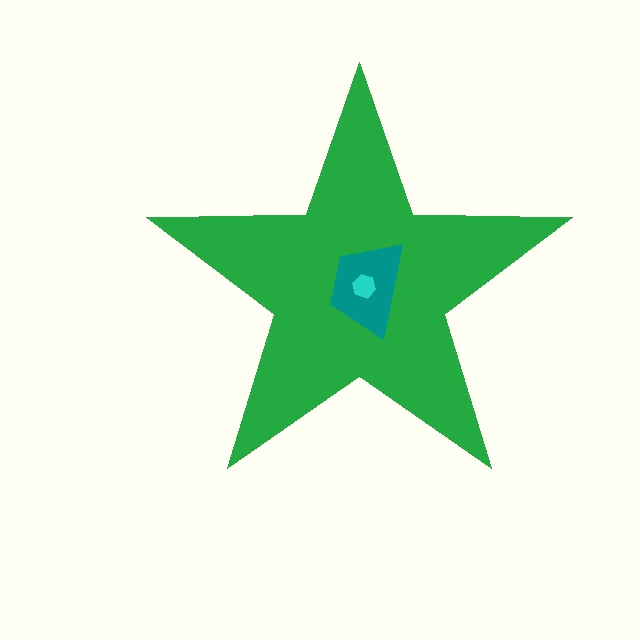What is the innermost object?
The cyan hexagon.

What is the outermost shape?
The green star.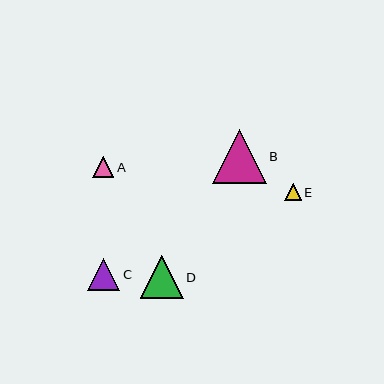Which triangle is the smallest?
Triangle E is the smallest with a size of approximately 17 pixels.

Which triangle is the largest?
Triangle B is the largest with a size of approximately 54 pixels.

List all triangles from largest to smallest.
From largest to smallest: B, D, C, A, E.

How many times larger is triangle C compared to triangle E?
Triangle C is approximately 1.9 times the size of triangle E.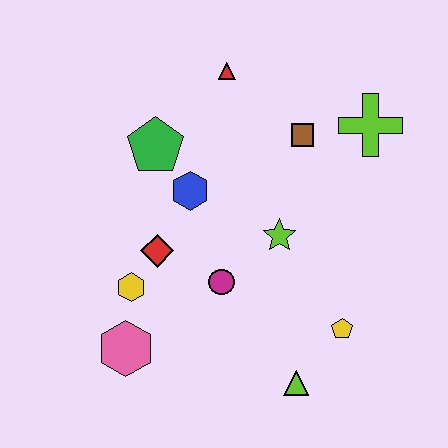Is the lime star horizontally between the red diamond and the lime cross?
Yes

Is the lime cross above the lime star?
Yes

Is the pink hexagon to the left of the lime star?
Yes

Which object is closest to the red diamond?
The yellow hexagon is closest to the red diamond.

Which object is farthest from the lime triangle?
The red triangle is farthest from the lime triangle.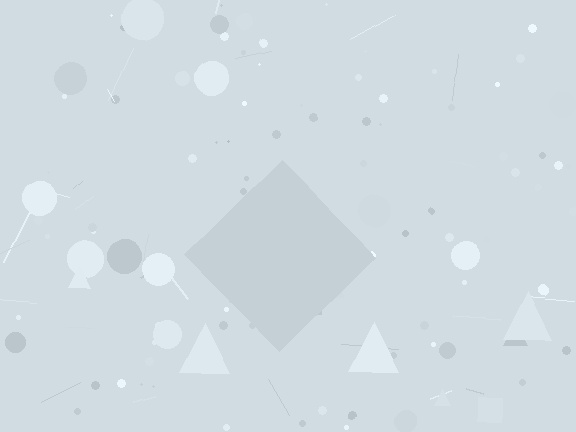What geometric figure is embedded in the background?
A diamond is embedded in the background.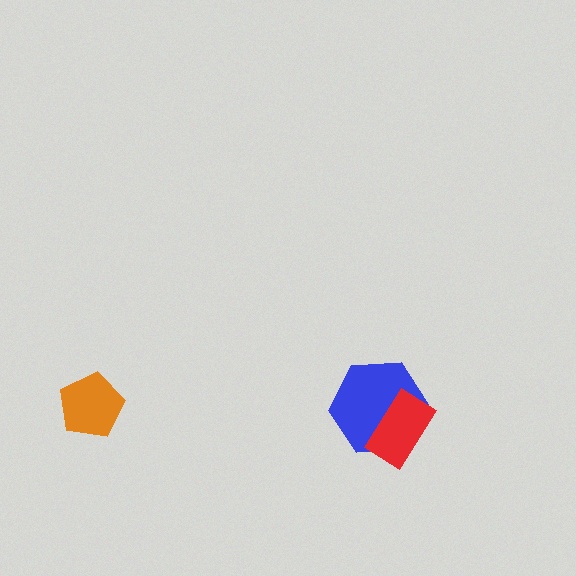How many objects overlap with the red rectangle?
1 object overlaps with the red rectangle.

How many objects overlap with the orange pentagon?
0 objects overlap with the orange pentagon.